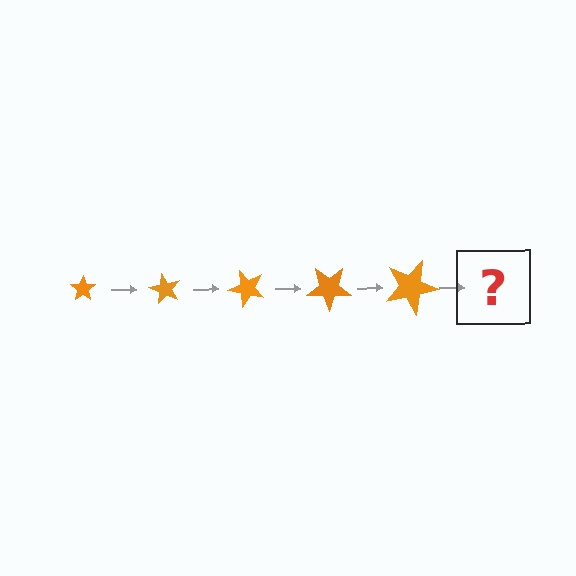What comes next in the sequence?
The next element should be a star, larger than the previous one and rotated 300 degrees from the start.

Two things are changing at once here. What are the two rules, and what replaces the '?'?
The two rules are that the star grows larger each step and it rotates 60 degrees each step. The '?' should be a star, larger than the previous one and rotated 300 degrees from the start.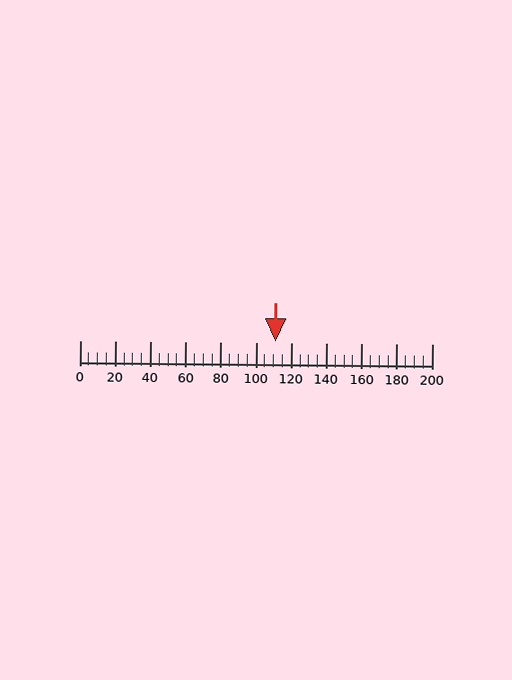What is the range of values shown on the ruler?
The ruler shows values from 0 to 200.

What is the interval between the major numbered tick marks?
The major tick marks are spaced 20 units apart.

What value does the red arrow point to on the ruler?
The red arrow points to approximately 111.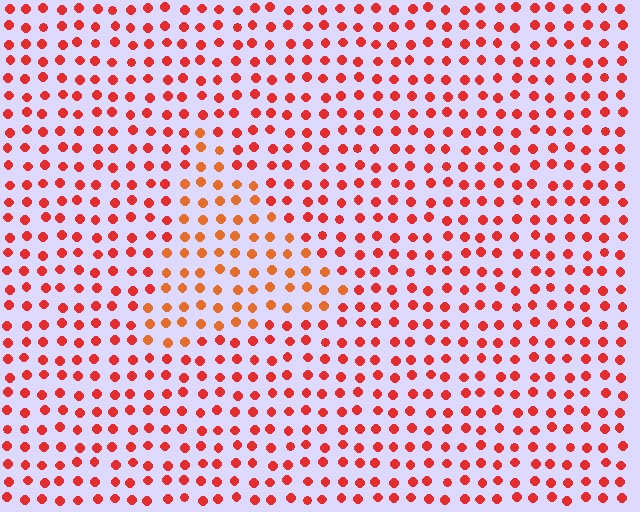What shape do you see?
I see a triangle.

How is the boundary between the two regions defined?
The boundary is defined purely by a slight shift in hue (about 22 degrees). Spacing, size, and orientation are identical on both sides.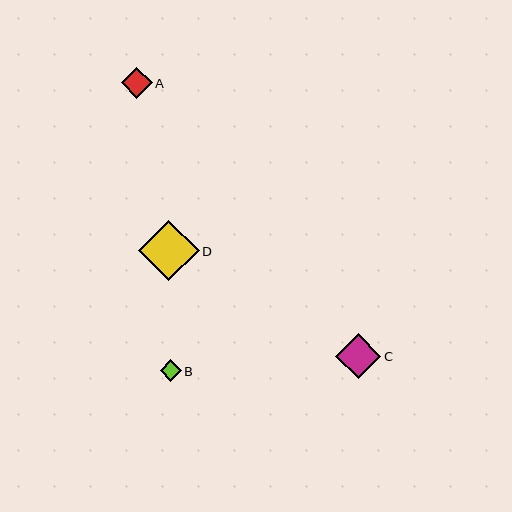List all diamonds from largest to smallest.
From largest to smallest: D, C, A, B.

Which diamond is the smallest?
Diamond B is the smallest with a size of approximately 21 pixels.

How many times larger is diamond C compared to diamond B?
Diamond C is approximately 2.1 times the size of diamond B.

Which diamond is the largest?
Diamond D is the largest with a size of approximately 61 pixels.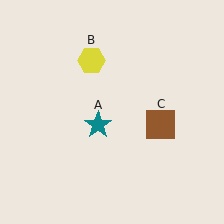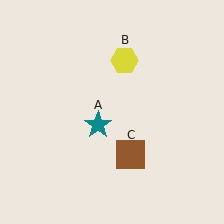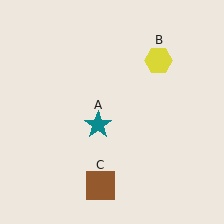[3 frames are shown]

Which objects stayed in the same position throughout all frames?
Teal star (object A) remained stationary.